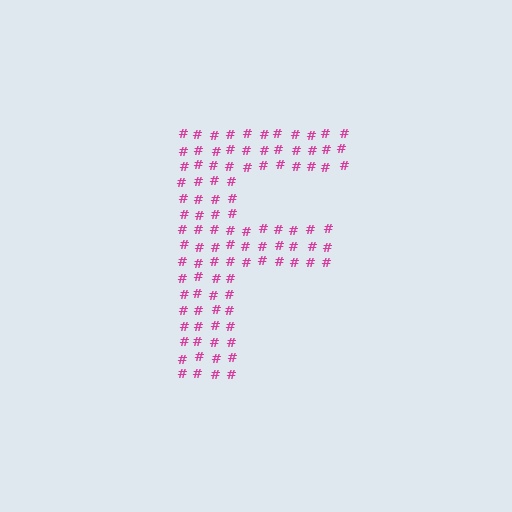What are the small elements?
The small elements are hash symbols.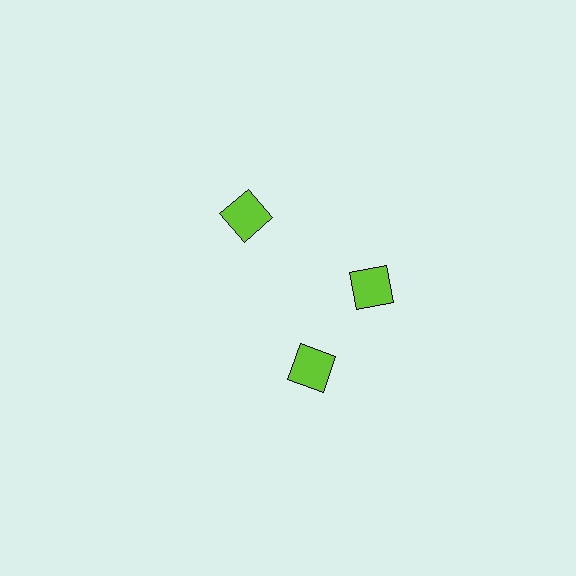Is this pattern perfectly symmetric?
No. The 3 lime squares are arranged in a ring, but one element near the 7 o'clock position is rotated out of alignment along the ring, breaking the 3-fold rotational symmetry.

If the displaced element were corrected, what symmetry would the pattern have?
It would have 3-fold rotational symmetry — the pattern would map onto itself every 120 degrees.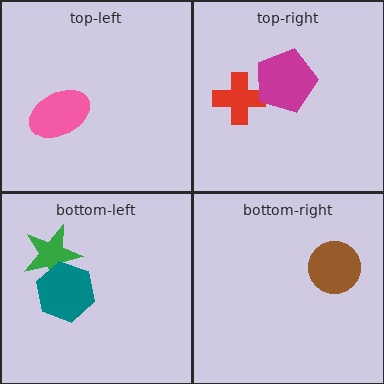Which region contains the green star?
The bottom-left region.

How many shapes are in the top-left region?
1.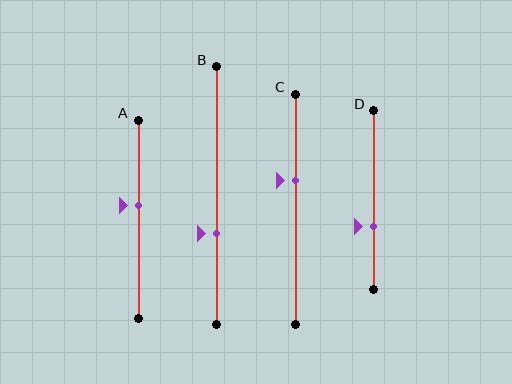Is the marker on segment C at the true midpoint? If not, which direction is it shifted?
No, the marker on segment C is shifted upward by about 12% of the segment length.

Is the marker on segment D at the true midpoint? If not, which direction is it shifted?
No, the marker on segment D is shifted downward by about 15% of the segment length.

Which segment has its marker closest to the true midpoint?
Segment A has its marker closest to the true midpoint.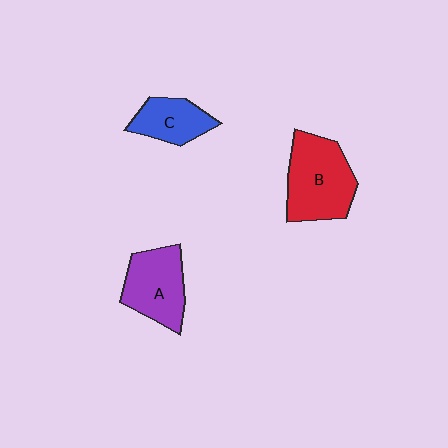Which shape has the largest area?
Shape B (red).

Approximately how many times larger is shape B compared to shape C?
Approximately 1.7 times.